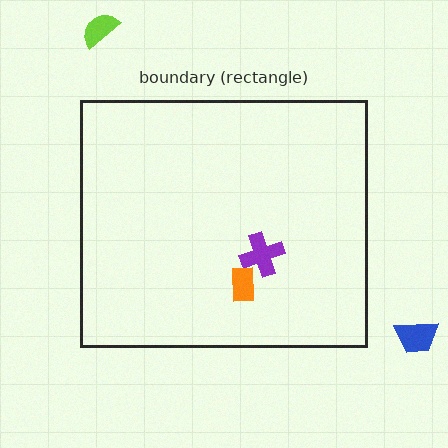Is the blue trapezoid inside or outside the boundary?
Outside.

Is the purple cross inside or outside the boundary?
Inside.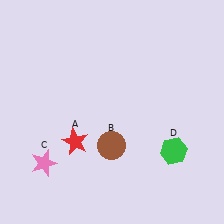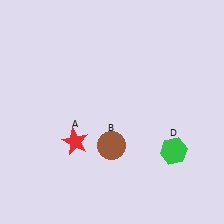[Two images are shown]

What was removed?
The pink star (C) was removed in Image 2.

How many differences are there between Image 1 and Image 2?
There is 1 difference between the two images.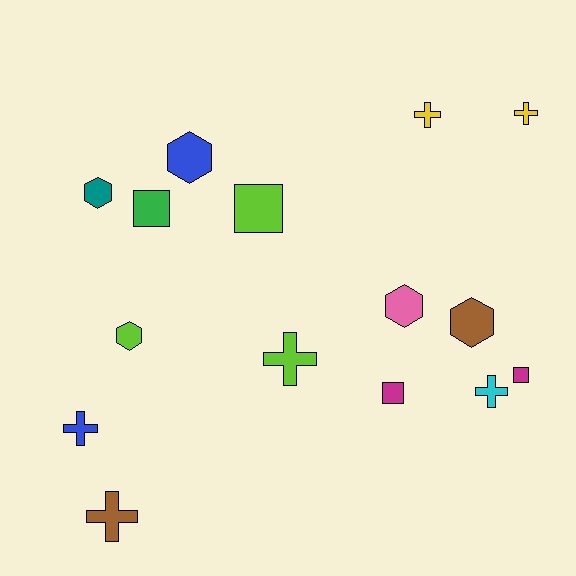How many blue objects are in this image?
There are 2 blue objects.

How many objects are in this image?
There are 15 objects.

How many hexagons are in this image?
There are 5 hexagons.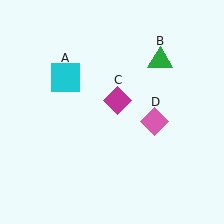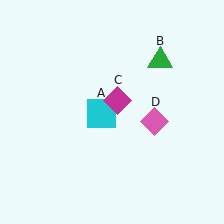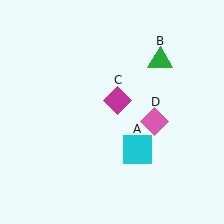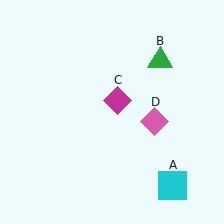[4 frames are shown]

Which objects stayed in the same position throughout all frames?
Green triangle (object B) and magenta diamond (object C) and pink diamond (object D) remained stationary.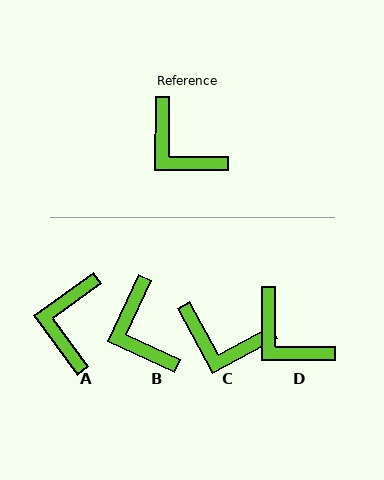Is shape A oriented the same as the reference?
No, it is off by about 53 degrees.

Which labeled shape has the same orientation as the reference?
D.